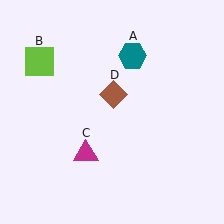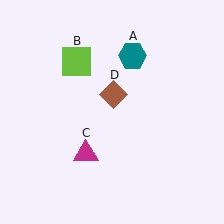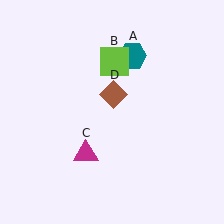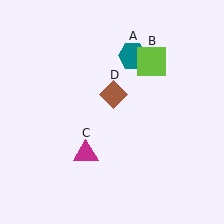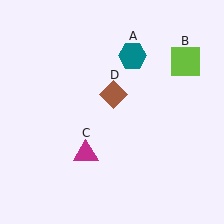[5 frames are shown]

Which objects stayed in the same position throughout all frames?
Teal hexagon (object A) and magenta triangle (object C) and brown diamond (object D) remained stationary.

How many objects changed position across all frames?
1 object changed position: lime square (object B).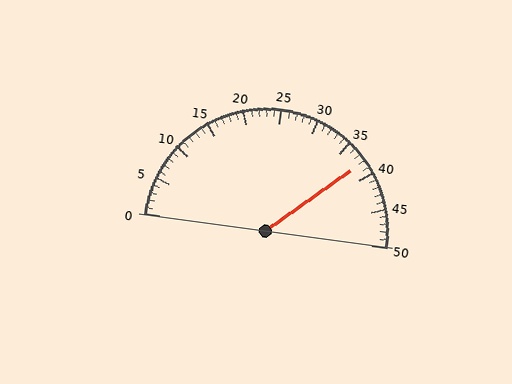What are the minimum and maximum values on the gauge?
The gauge ranges from 0 to 50.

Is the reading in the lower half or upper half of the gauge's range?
The reading is in the upper half of the range (0 to 50).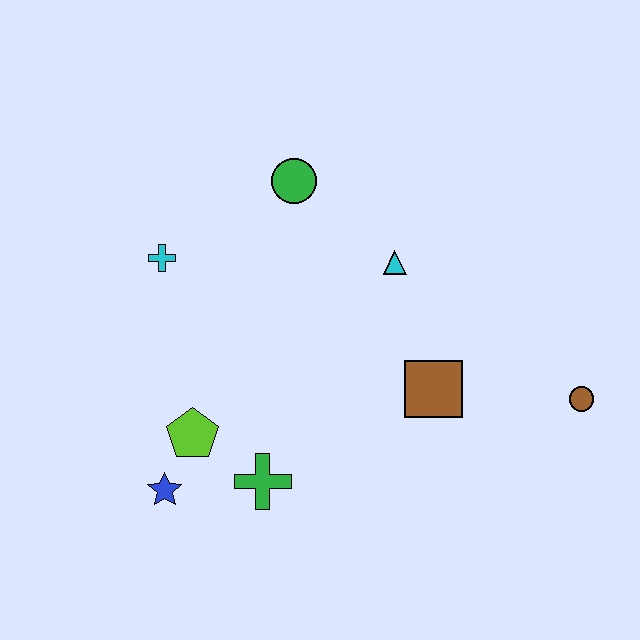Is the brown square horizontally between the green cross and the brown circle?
Yes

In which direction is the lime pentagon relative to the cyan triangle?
The lime pentagon is to the left of the cyan triangle.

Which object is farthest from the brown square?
The cyan cross is farthest from the brown square.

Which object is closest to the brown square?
The cyan triangle is closest to the brown square.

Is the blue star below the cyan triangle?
Yes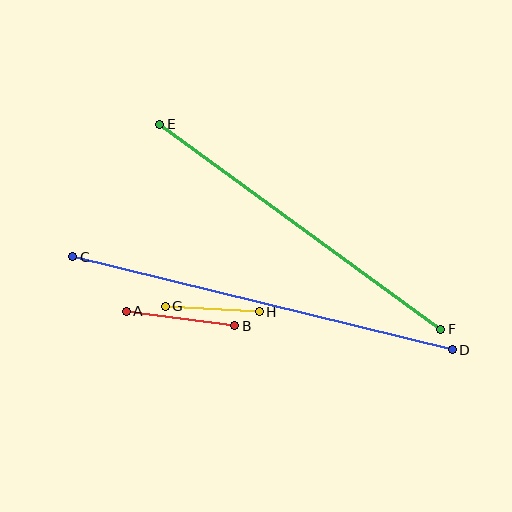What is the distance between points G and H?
The distance is approximately 94 pixels.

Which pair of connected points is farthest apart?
Points C and D are farthest apart.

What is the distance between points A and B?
The distance is approximately 110 pixels.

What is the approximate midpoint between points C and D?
The midpoint is at approximately (262, 303) pixels.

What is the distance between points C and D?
The distance is approximately 391 pixels.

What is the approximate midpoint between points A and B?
The midpoint is at approximately (180, 318) pixels.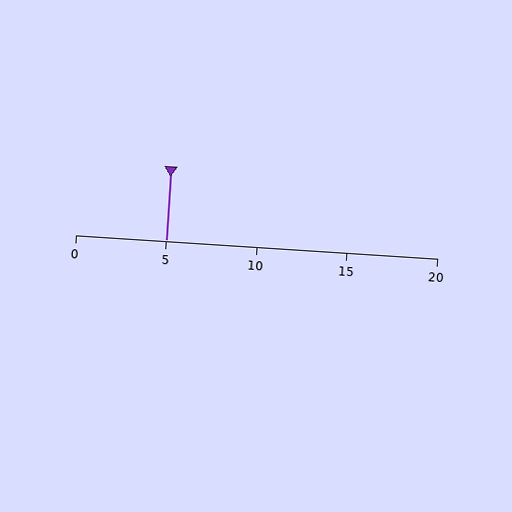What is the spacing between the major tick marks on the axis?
The major ticks are spaced 5 apart.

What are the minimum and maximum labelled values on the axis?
The axis runs from 0 to 20.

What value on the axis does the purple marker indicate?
The marker indicates approximately 5.